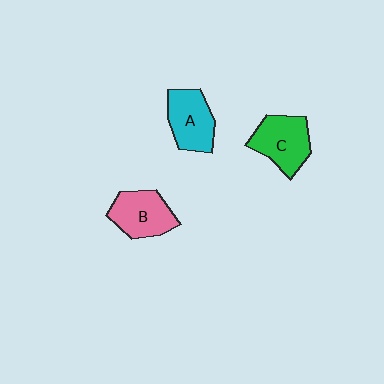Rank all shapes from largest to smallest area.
From largest to smallest: C (green), B (pink), A (cyan).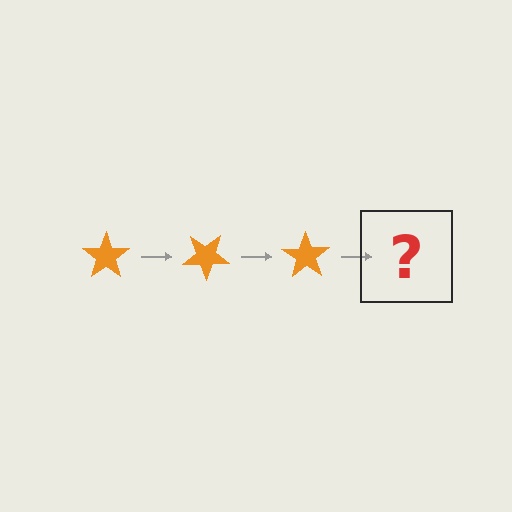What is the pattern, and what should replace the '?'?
The pattern is that the star rotates 35 degrees each step. The '?' should be an orange star rotated 105 degrees.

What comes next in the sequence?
The next element should be an orange star rotated 105 degrees.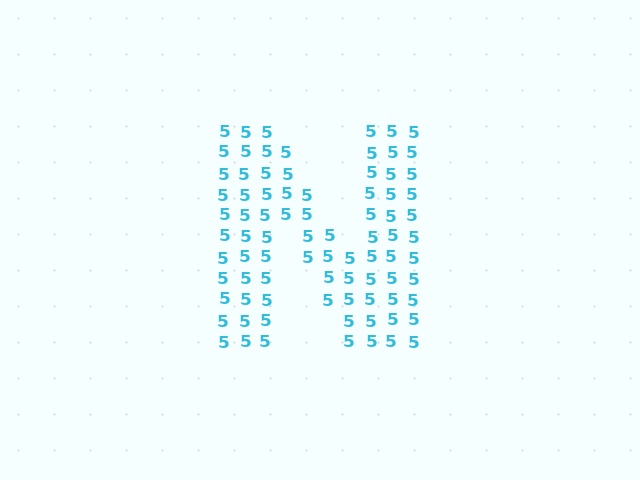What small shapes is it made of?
It is made of small digit 5's.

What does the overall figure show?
The overall figure shows the letter N.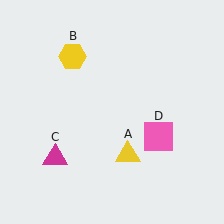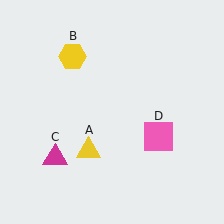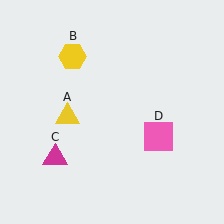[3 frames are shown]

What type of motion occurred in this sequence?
The yellow triangle (object A) rotated clockwise around the center of the scene.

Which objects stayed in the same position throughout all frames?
Yellow hexagon (object B) and magenta triangle (object C) and pink square (object D) remained stationary.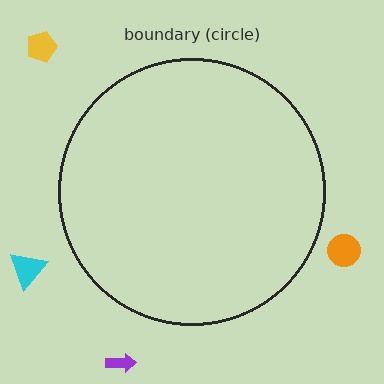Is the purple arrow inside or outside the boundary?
Outside.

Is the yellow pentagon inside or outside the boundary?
Outside.